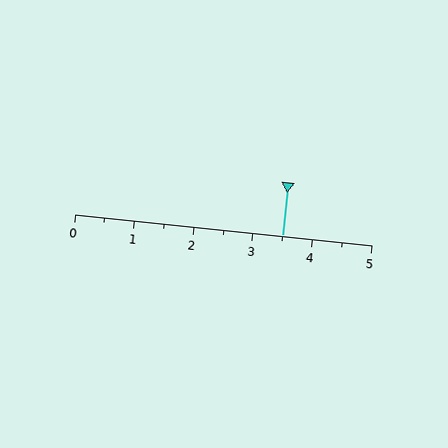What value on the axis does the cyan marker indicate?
The marker indicates approximately 3.5.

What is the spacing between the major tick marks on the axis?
The major ticks are spaced 1 apart.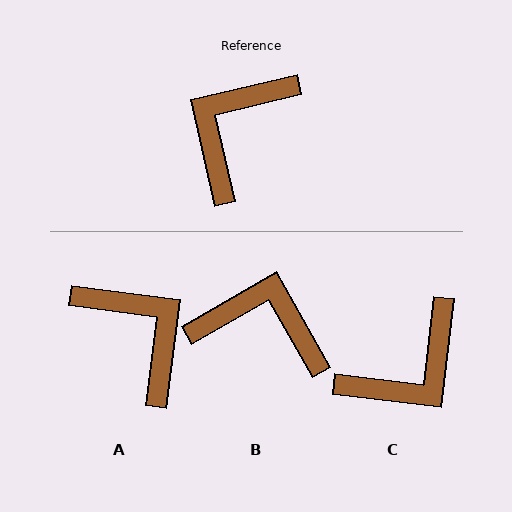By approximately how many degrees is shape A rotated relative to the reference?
Approximately 110 degrees clockwise.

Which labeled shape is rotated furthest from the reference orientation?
C, about 160 degrees away.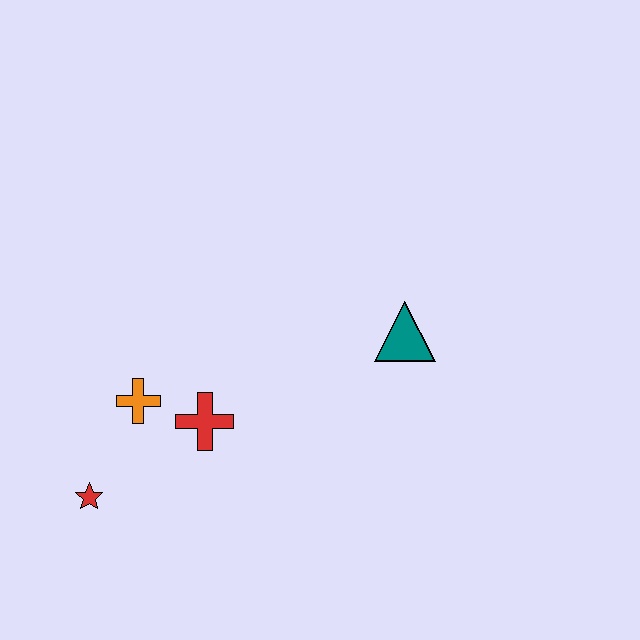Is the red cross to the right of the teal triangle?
No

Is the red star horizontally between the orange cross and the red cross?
No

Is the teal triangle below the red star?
No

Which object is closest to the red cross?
The orange cross is closest to the red cross.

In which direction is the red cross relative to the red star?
The red cross is to the right of the red star.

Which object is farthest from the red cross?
The teal triangle is farthest from the red cross.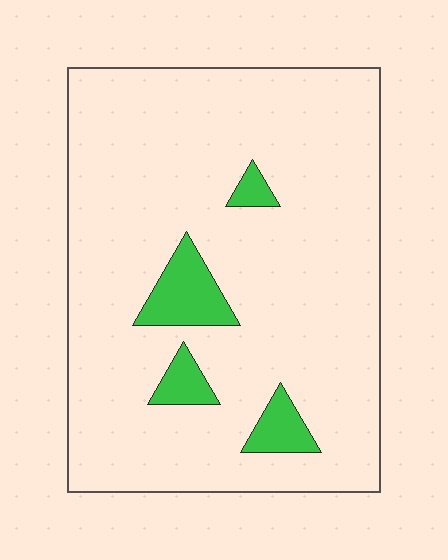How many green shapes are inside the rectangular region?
4.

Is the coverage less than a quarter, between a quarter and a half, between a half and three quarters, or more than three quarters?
Less than a quarter.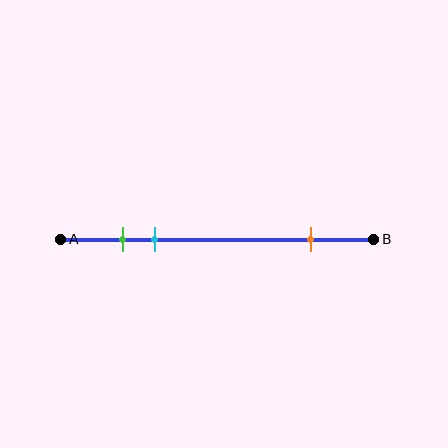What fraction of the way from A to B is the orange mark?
The orange mark is approximately 80% (0.8) of the way from A to B.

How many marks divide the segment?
There are 3 marks dividing the segment.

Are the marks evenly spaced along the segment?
No, the marks are not evenly spaced.